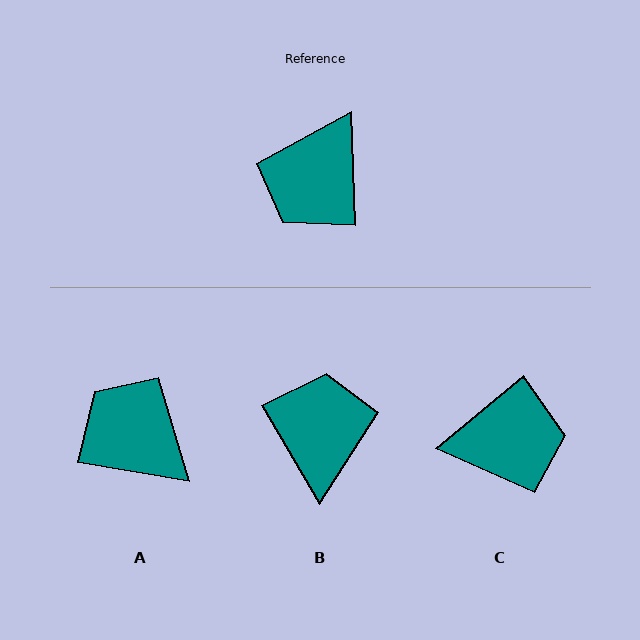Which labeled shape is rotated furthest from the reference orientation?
B, about 151 degrees away.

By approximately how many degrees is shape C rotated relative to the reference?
Approximately 128 degrees counter-clockwise.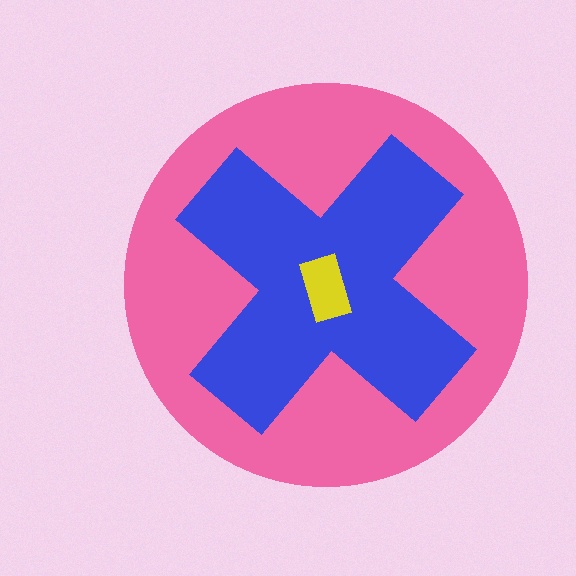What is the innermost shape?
The yellow rectangle.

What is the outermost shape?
The pink circle.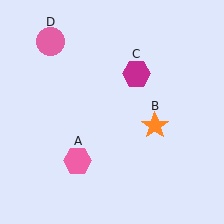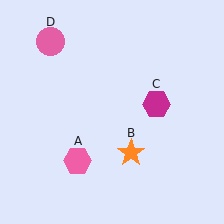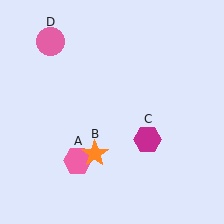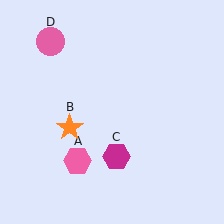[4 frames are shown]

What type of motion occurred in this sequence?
The orange star (object B), magenta hexagon (object C) rotated clockwise around the center of the scene.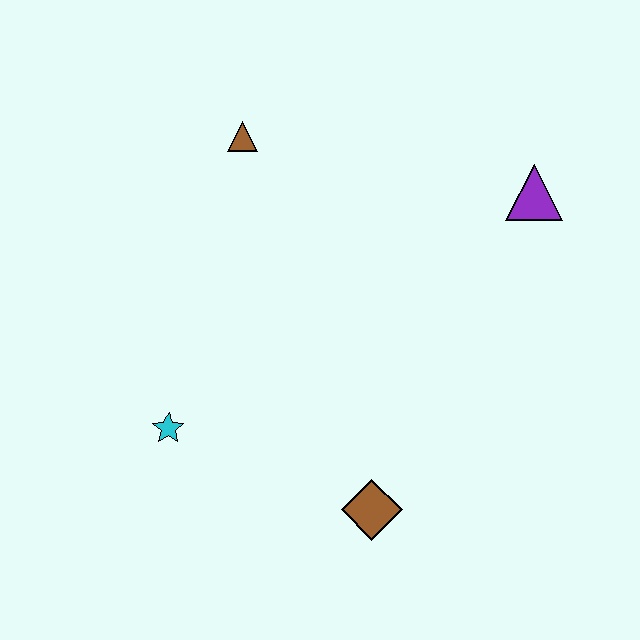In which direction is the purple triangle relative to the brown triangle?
The purple triangle is to the right of the brown triangle.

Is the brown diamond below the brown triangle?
Yes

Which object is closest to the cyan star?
The brown diamond is closest to the cyan star.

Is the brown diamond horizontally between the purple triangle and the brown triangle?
Yes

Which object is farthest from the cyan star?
The purple triangle is farthest from the cyan star.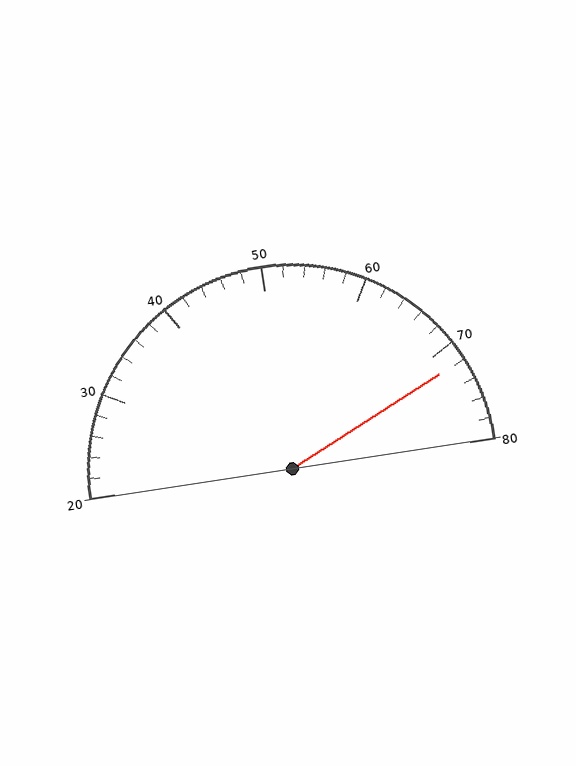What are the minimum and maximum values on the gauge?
The gauge ranges from 20 to 80.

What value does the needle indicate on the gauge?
The needle indicates approximately 72.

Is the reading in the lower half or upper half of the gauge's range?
The reading is in the upper half of the range (20 to 80).